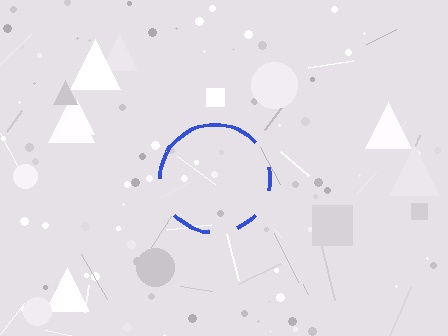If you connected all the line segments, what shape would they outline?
They would outline a circle.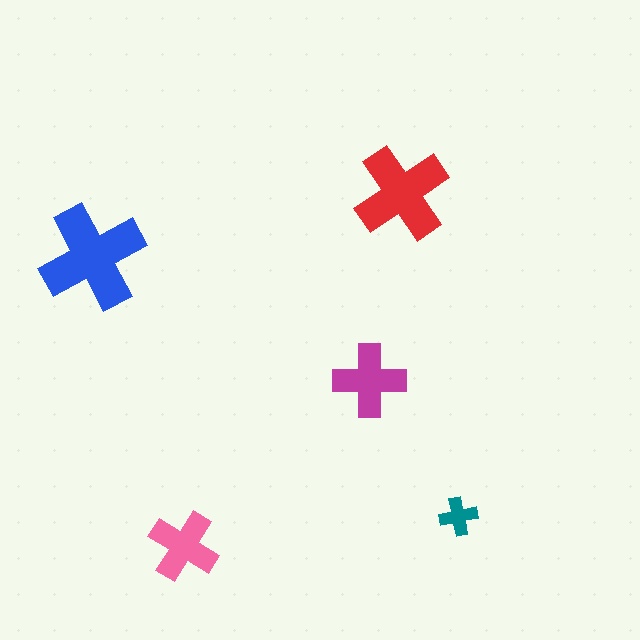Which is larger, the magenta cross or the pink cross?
The magenta one.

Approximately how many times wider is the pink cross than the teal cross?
About 2 times wider.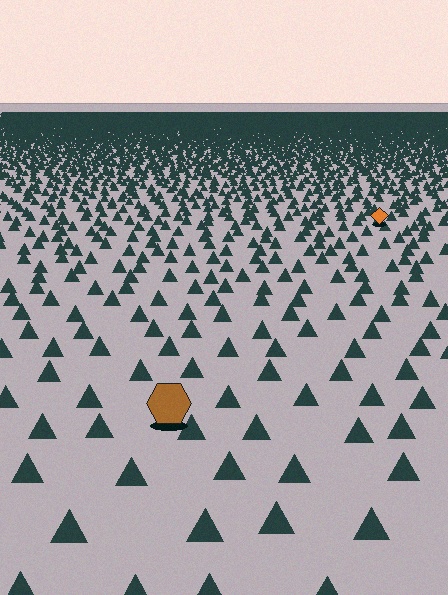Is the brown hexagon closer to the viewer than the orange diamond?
Yes. The brown hexagon is closer — you can tell from the texture gradient: the ground texture is coarser near it.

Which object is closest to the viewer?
The brown hexagon is closest. The texture marks near it are larger and more spread out.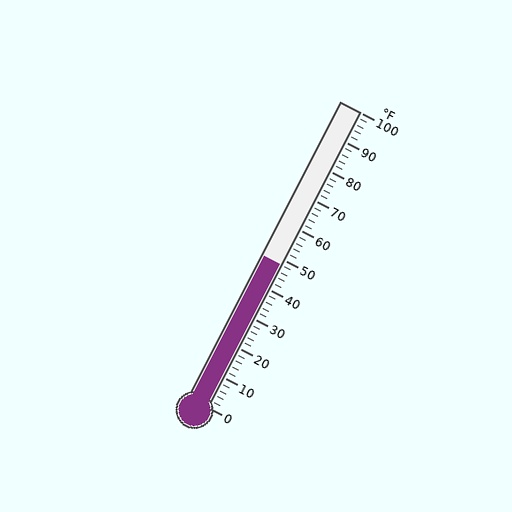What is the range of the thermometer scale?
The thermometer scale ranges from 0°F to 100°F.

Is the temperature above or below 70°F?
The temperature is below 70°F.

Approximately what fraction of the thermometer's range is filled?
The thermometer is filled to approximately 50% of its range.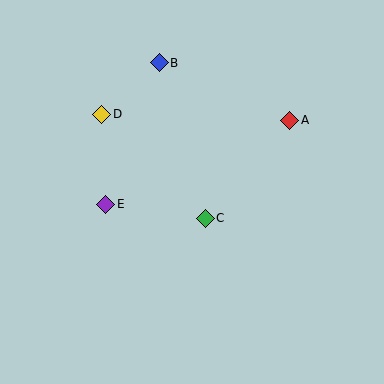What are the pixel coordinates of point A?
Point A is at (290, 120).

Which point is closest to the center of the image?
Point C at (205, 218) is closest to the center.